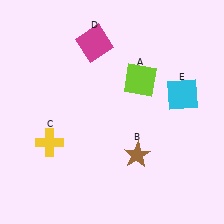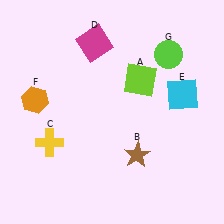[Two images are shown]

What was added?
An orange hexagon (F), a lime circle (G) were added in Image 2.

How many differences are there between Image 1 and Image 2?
There are 2 differences between the two images.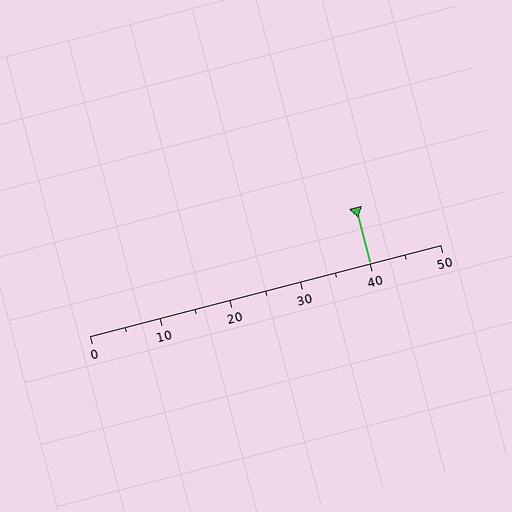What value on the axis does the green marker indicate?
The marker indicates approximately 40.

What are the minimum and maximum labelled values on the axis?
The axis runs from 0 to 50.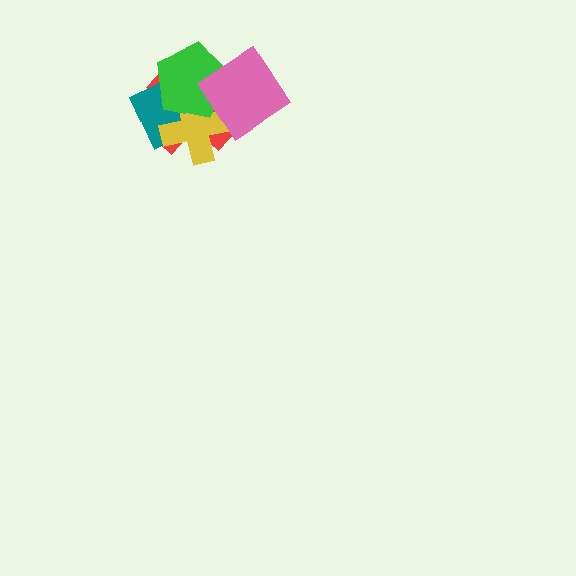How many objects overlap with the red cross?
4 objects overlap with the red cross.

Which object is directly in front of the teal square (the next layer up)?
The yellow cross is directly in front of the teal square.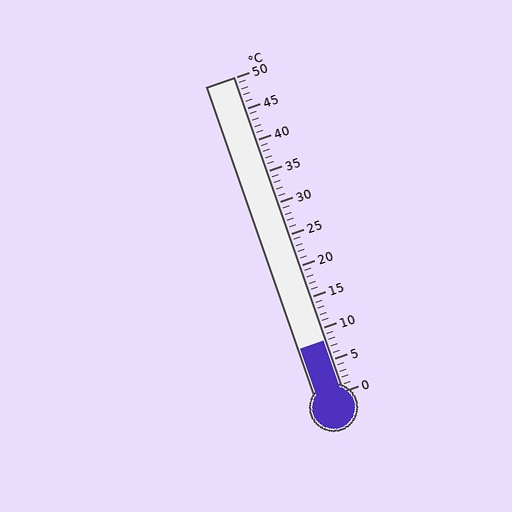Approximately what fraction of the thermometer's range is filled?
The thermometer is filled to approximately 15% of its range.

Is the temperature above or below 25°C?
The temperature is below 25°C.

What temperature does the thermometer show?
The thermometer shows approximately 8°C.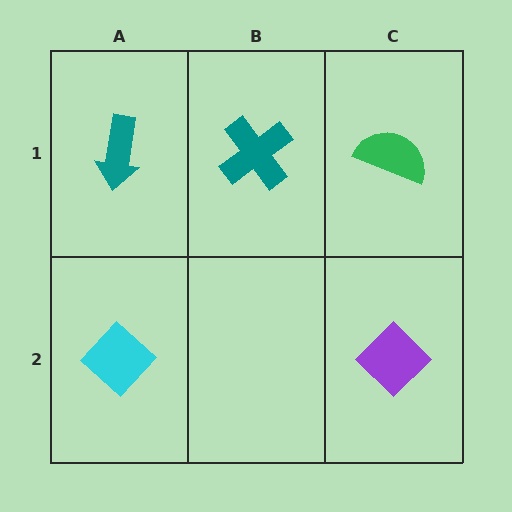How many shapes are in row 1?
3 shapes.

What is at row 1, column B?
A teal cross.